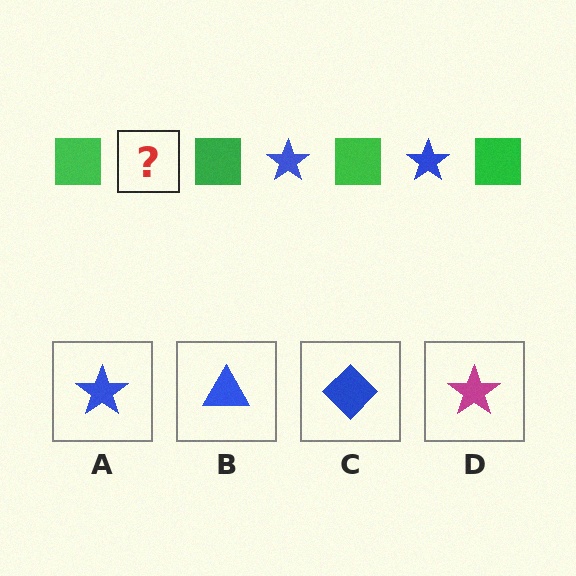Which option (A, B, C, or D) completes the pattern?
A.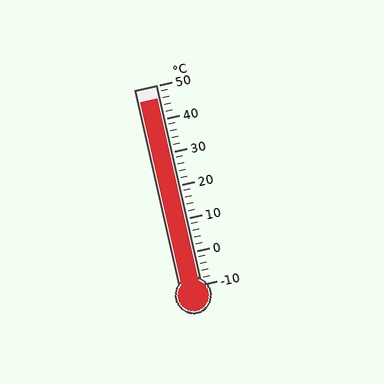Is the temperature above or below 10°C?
The temperature is above 10°C.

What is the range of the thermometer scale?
The thermometer scale ranges from -10°C to 50°C.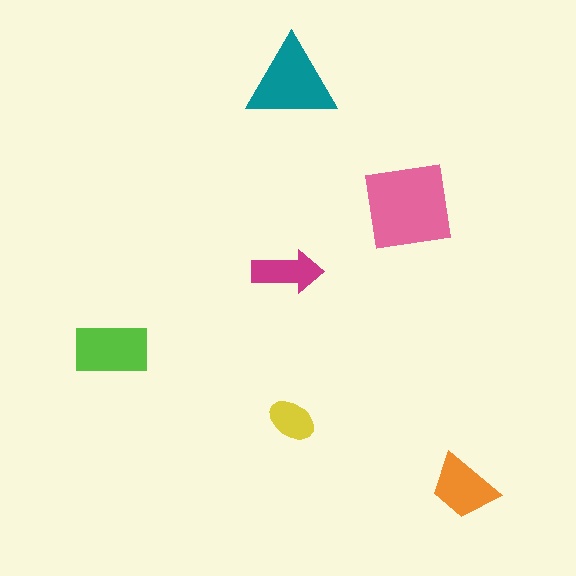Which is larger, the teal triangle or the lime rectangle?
The teal triangle.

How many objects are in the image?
There are 6 objects in the image.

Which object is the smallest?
The yellow ellipse.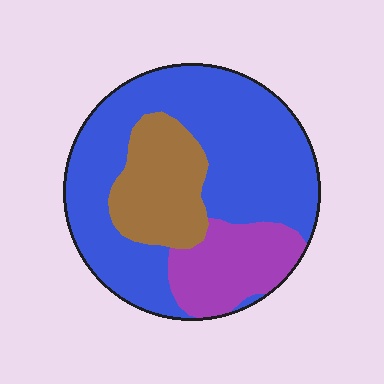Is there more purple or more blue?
Blue.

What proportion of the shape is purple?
Purple covers around 20% of the shape.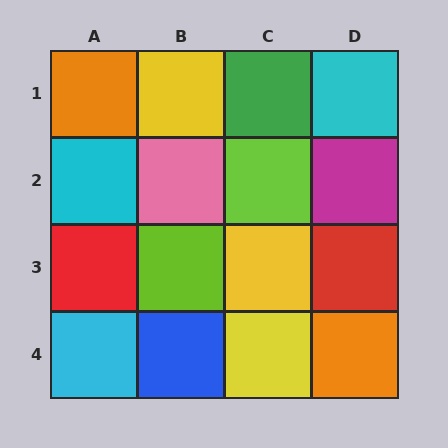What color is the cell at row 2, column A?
Cyan.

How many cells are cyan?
3 cells are cyan.